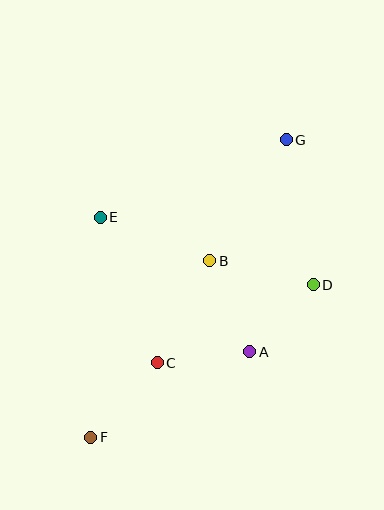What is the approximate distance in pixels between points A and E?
The distance between A and E is approximately 201 pixels.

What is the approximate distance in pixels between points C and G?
The distance between C and G is approximately 257 pixels.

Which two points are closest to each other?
Points A and D are closest to each other.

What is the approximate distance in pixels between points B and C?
The distance between B and C is approximately 114 pixels.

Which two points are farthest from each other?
Points F and G are farthest from each other.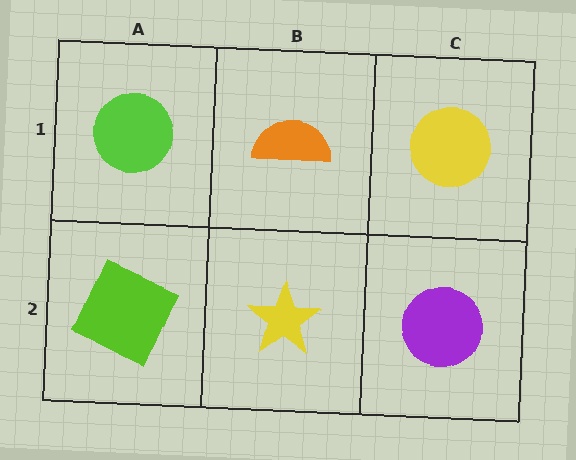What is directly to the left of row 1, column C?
An orange semicircle.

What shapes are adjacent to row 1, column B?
A yellow star (row 2, column B), a lime circle (row 1, column A), a yellow circle (row 1, column C).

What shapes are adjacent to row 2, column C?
A yellow circle (row 1, column C), a yellow star (row 2, column B).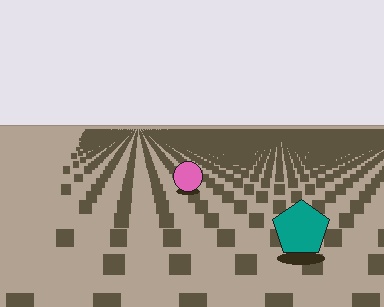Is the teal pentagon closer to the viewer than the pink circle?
Yes. The teal pentagon is closer — you can tell from the texture gradient: the ground texture is coarser near it.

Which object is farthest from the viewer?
The pink circle is farthest from the viewer. It appears smaller and the ground texture around it is denser.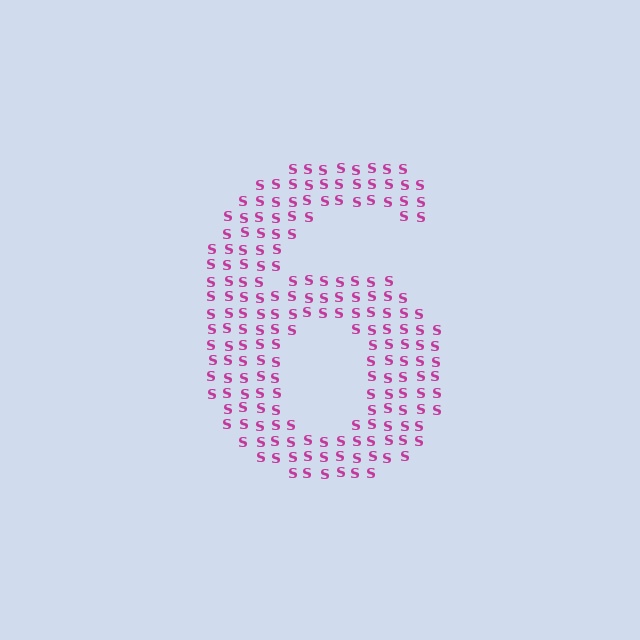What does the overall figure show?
The overall figure shows the digit 6.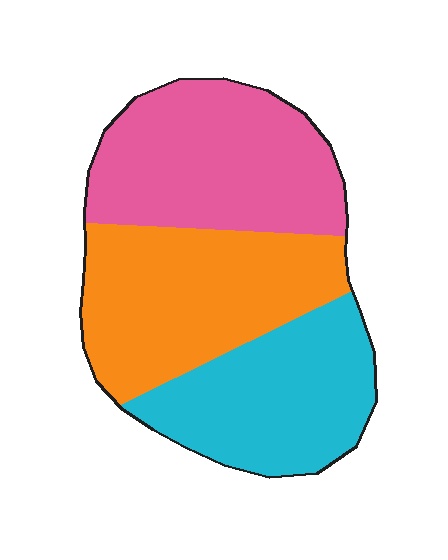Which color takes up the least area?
Cyan, at roughly 30%.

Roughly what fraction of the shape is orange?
Orange covers 35% of the shape.